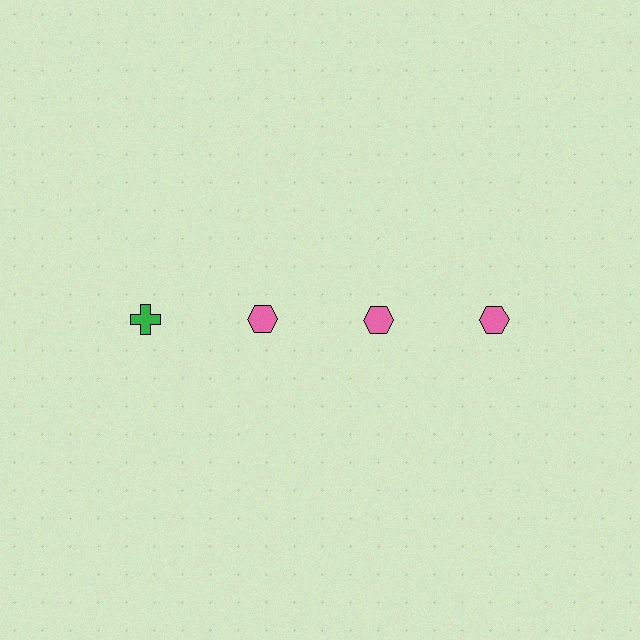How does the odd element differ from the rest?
It differs in both color (green instead of pink) and shape (cross instead of hexagon).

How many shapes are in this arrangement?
There are 4 shapes arranged in a grid pattern.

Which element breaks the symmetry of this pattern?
The green cross in the top row, leftmost column breaks the symmetry. All other shapes are pink hexagons.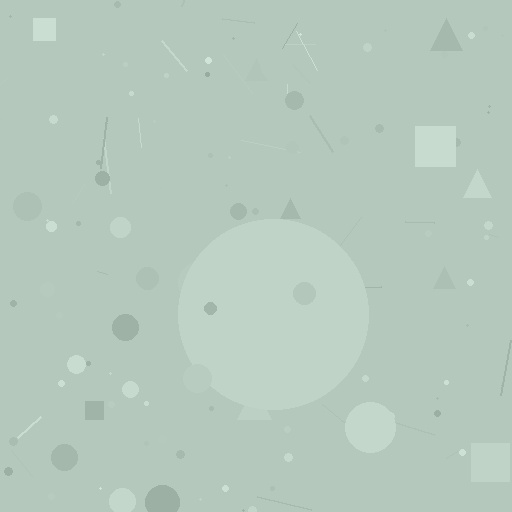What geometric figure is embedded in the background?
A circle is embedded in the background.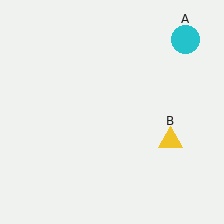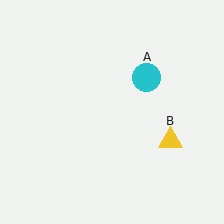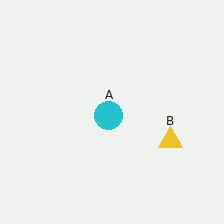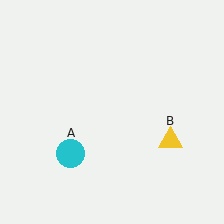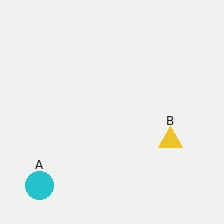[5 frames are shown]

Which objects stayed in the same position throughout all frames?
Yellow triangle (object B) remained stationary.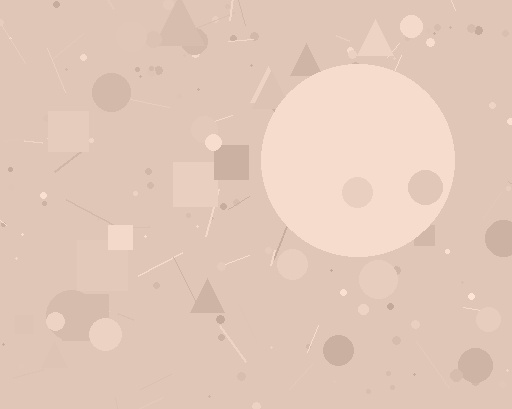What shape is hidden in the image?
A circle is hidden in the image.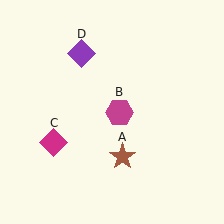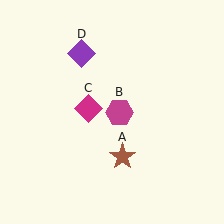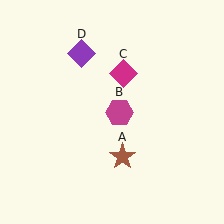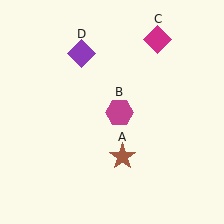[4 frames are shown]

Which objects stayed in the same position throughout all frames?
Brown star (object A) and magenta hexagon (object B) and purple diamond (object D) remained stationary.